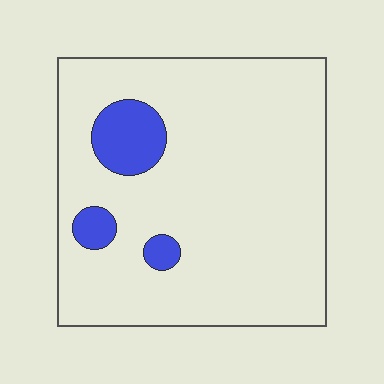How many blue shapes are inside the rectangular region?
3.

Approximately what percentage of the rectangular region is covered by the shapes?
Approximately 10%.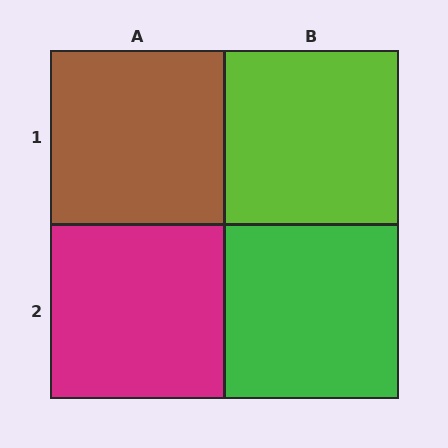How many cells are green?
1 cell is green.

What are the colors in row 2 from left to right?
Magenta, green.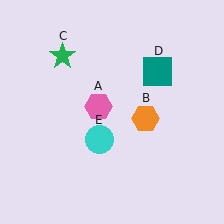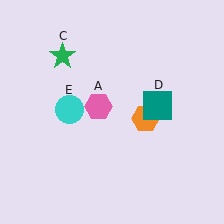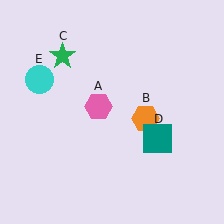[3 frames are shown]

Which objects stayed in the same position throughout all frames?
Pink hexagon (object A) and orange hexagon (object B) and green star (object C) remained stationary.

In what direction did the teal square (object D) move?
The teal square (object D) moved down.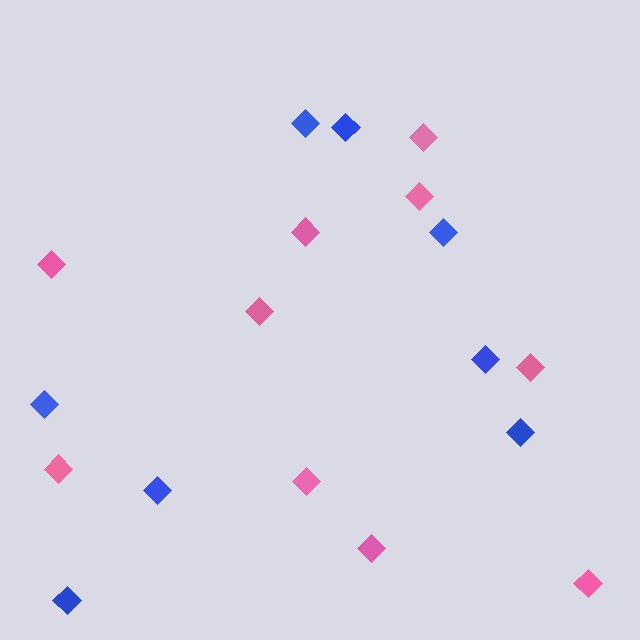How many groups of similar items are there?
There are 2 groups: one group of pink diamonds (10) and one group of blue diamonds (8).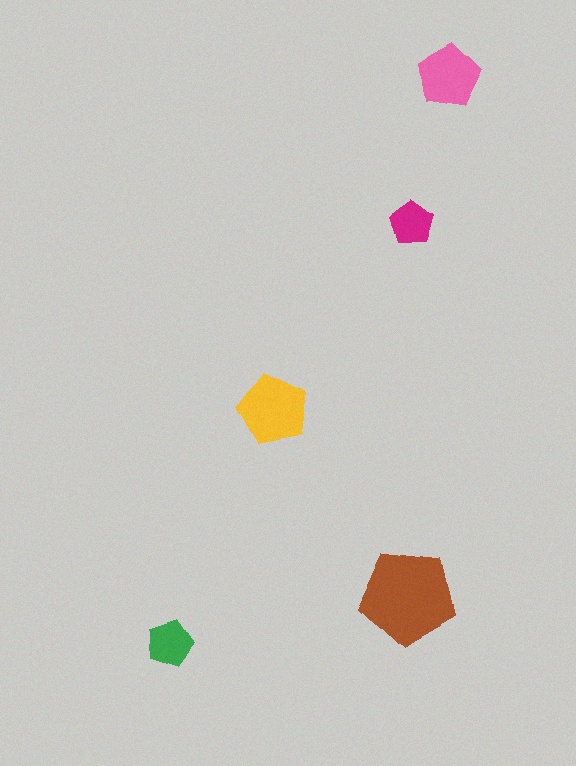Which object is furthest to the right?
The pink pentagon is rightmost.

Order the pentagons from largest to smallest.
the brown one, the yellow one, the pink one, the green one, the magenta one.